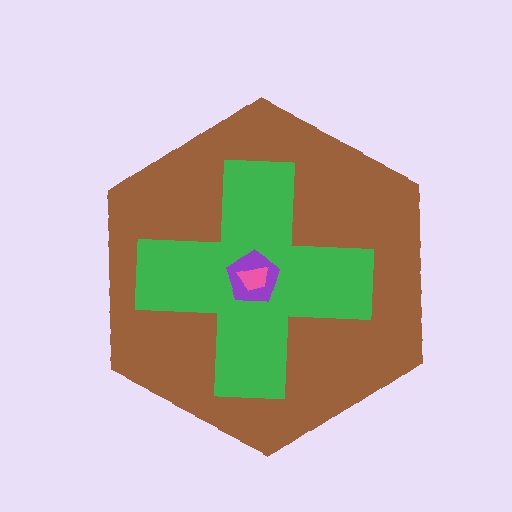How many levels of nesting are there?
4.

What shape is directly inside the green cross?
The purple pentagon.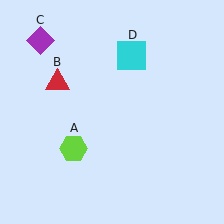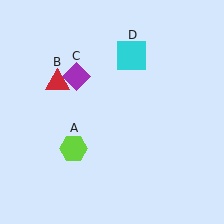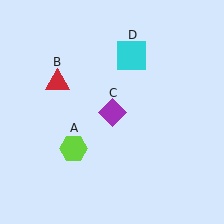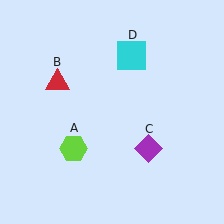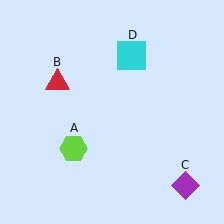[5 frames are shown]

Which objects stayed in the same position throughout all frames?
Lime hexagon (object A) and red triangle (object B) and cyan square (object D) remained stationary.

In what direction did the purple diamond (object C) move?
The purple diamond (object C) moved down and to the right.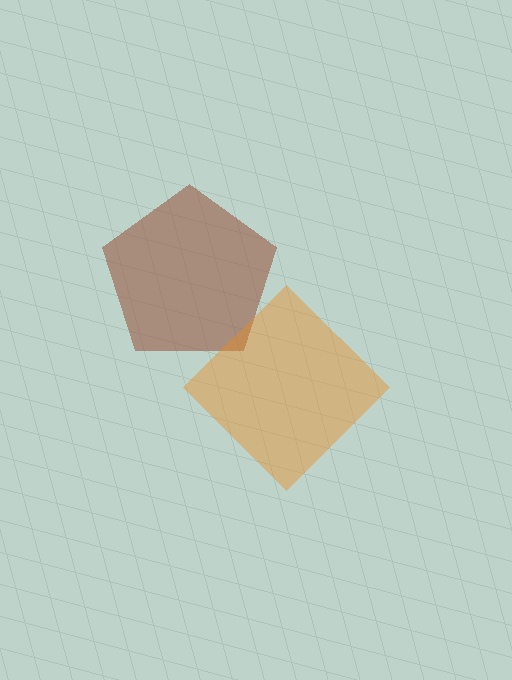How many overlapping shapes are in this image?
There are 2 overlapping shapes in the image.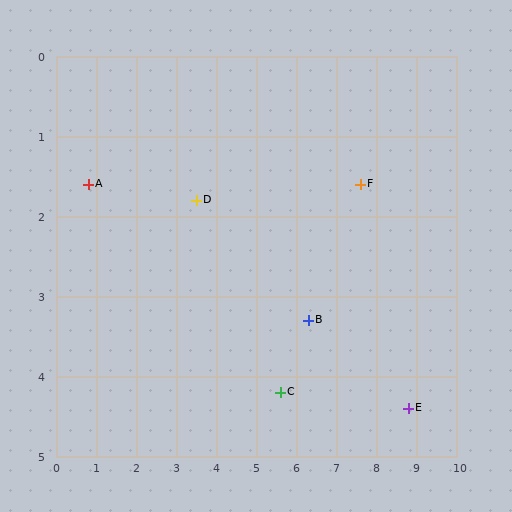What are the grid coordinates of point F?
Point F is at approximately (7.6, 1.6).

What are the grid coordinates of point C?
Point C is at approximately (5.6, 4.2).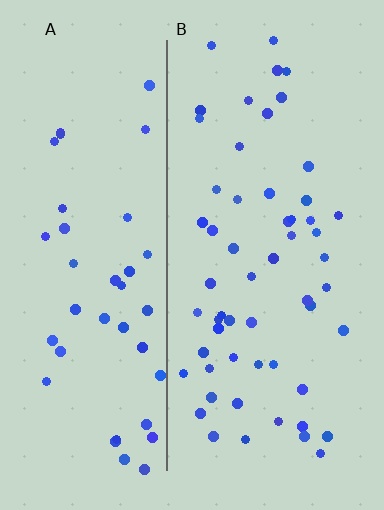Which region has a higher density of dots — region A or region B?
B (the right).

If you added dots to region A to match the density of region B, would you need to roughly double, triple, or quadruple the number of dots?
Approximately double.